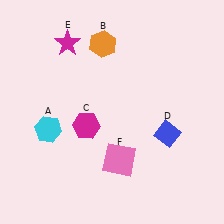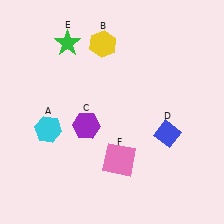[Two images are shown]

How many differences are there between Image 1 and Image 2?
There are 3 differences between the two images.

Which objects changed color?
B changed from orange to yellow. C changed from magenta to purple. E changed from magenta to green.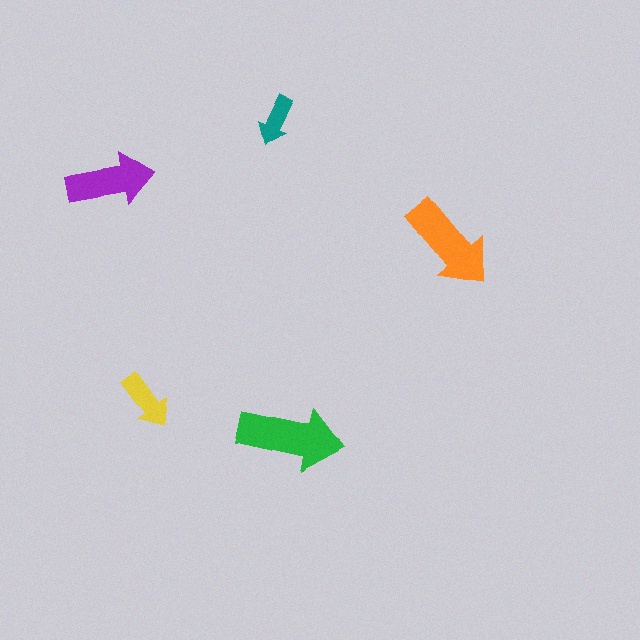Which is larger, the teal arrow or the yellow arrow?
The yellow one.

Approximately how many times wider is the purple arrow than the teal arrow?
About 2 times wider.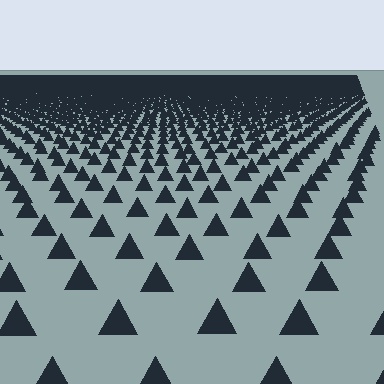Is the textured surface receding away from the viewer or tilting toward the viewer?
The surface is receding away from the viewer. Texture elements get smaller and denser toward the top.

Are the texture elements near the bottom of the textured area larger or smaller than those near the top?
Larger. Near the bottom, elements are closer to the viewer and appear at a bigger on-screen size.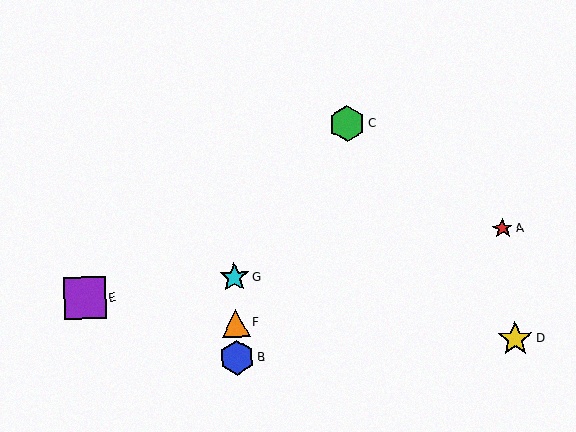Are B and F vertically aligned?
Yes, both are at x≈237.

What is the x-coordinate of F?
Object F is at x≈236.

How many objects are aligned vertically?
3 objects (B, F, G) are aligned vertically.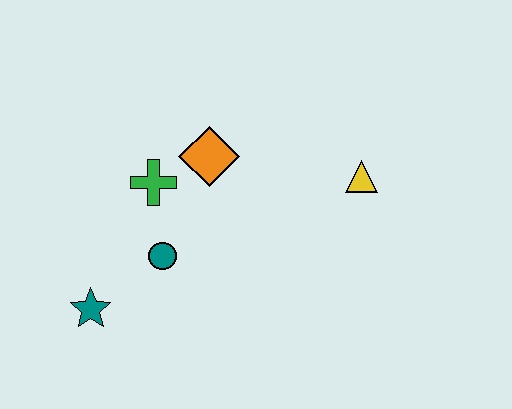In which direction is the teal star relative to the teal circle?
The teal star is to the left of the teal circle.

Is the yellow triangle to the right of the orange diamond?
Yes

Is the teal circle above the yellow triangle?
No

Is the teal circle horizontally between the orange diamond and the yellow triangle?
No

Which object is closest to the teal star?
The teal circle is closest to the teal star.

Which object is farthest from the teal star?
The yellow triangle is farthest from the teal star.